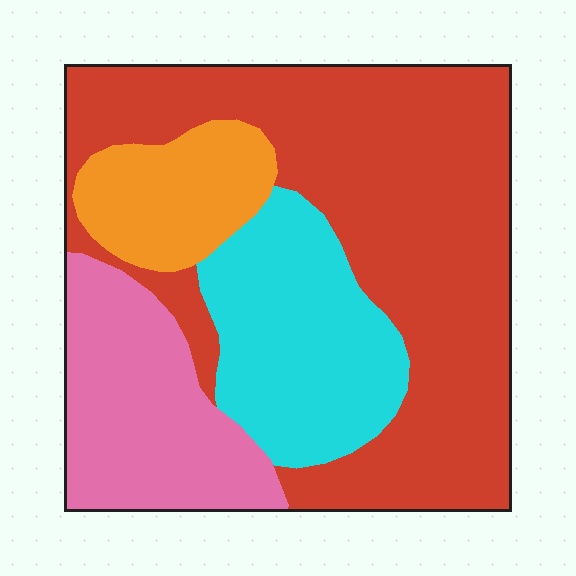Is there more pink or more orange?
Pink.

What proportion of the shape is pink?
Pink covers around 20% of the shape.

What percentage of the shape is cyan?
Cyan covers around 20% of the shape.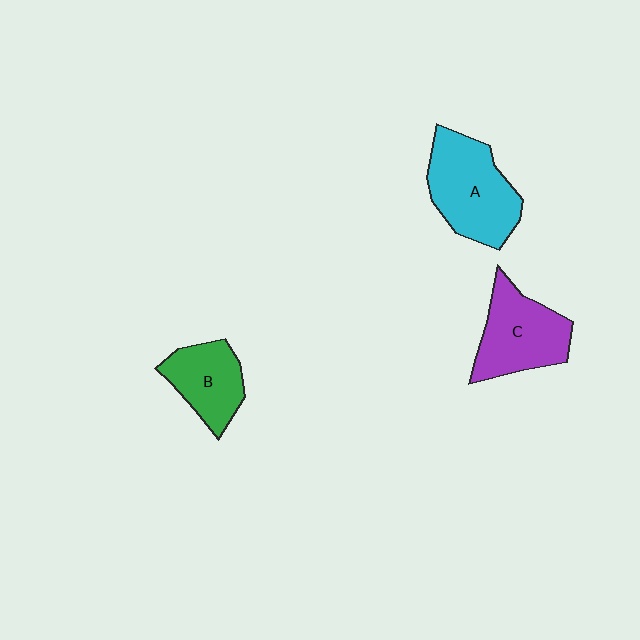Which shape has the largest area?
Shape A (cyan).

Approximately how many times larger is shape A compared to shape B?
Approximately 1.5 times.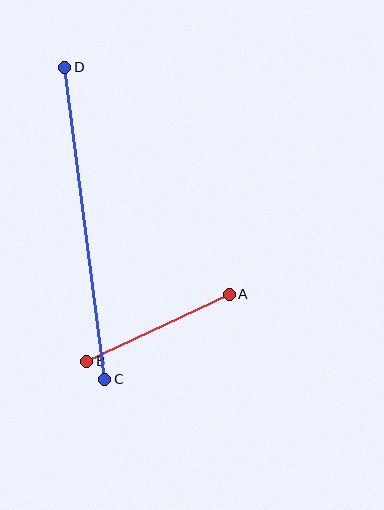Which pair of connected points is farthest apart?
Points C and D are farthest apart.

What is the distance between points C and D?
The distance is approximately 315 pixels.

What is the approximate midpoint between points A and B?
The midpoint is at approximately (158, 328) pixels.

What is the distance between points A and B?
The distance is approximately 157 pixels.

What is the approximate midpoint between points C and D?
The midpoint is at approximately (85, 223) pixels.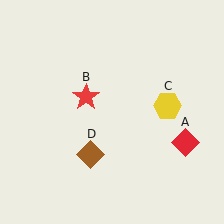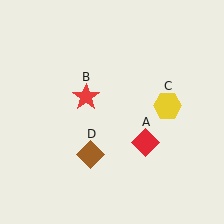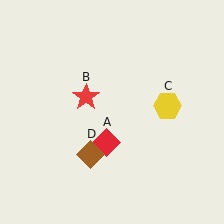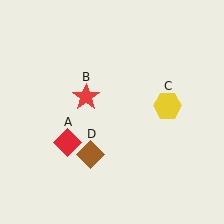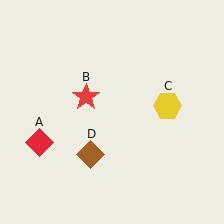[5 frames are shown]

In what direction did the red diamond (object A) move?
The red diamond (object A) moved left.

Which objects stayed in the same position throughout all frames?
Red star (object B) and yellow hexagon (object C) and brown diamond (object D) remained stationary.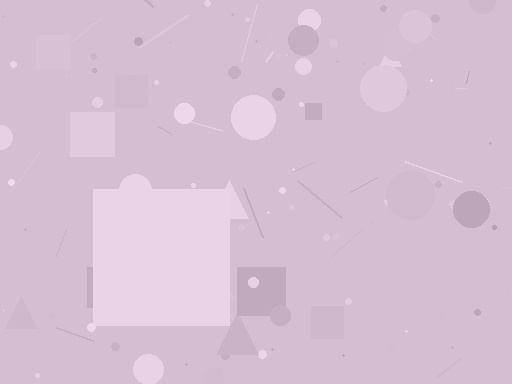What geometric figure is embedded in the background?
A square is embedded in the background.